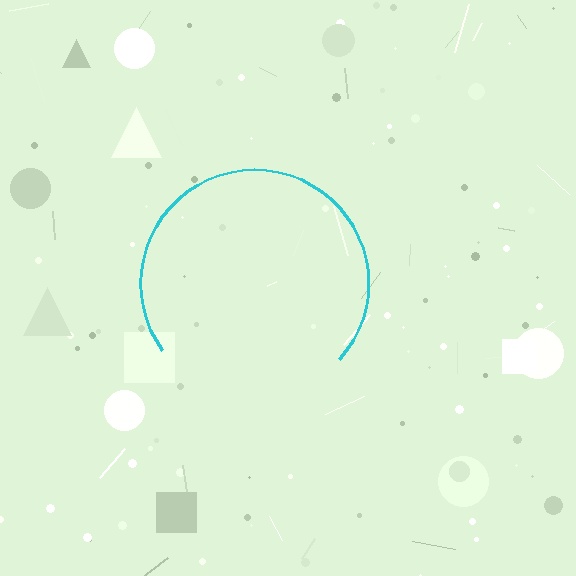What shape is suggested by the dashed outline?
The dashed outline suggests a circle.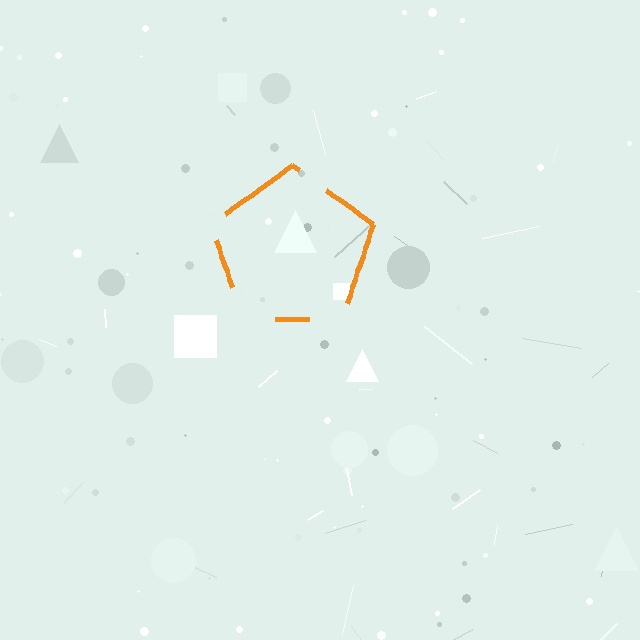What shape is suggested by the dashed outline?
The dashed outline suggests a pentagon.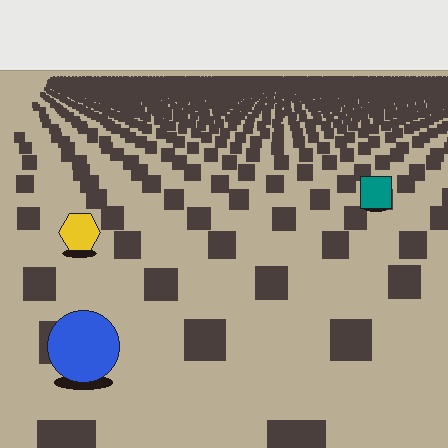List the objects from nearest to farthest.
From nearest to farthest: the blue circle, the yellow hexagon, the teal square.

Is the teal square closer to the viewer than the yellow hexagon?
No. The yellow hexagon is closer — you can tell from the texture gradient: the ground texture is coarser near it.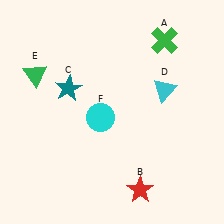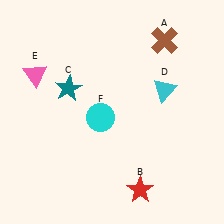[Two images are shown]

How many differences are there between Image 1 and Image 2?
There are 2 differences between the two images.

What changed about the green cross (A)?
In Image 1, A is green. In Image 2, it changed to brown.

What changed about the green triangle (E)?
In Image 1, E is green. In Image 2, it changed to pink.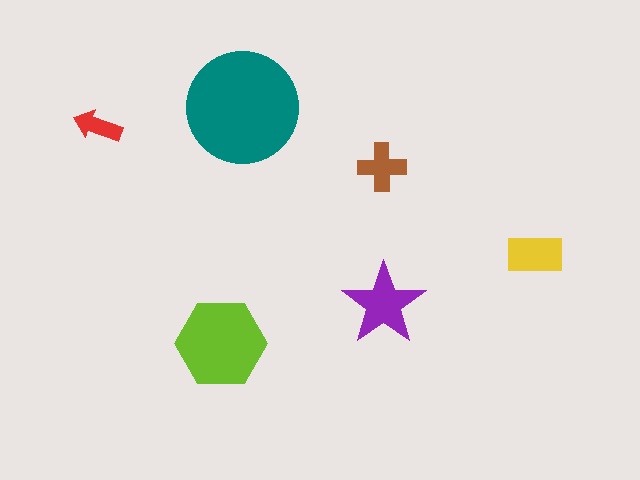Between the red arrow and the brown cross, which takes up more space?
The brown cross.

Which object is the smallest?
The red arrow.